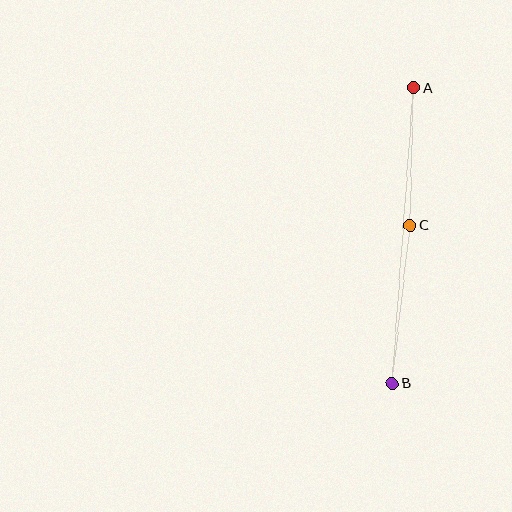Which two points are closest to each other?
Points A and C are closest to each other.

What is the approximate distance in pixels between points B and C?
The distance between B and C is approximately 160 pixels.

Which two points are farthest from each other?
Points A and B are farthest from each other.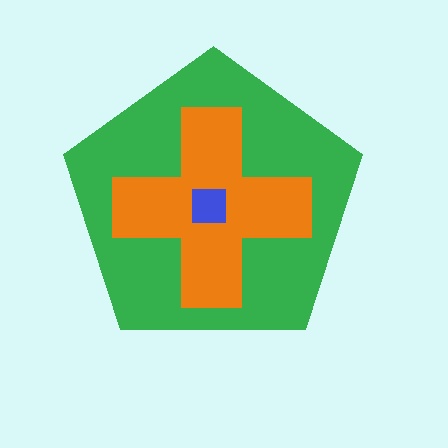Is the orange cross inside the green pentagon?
Yes.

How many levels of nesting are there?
3.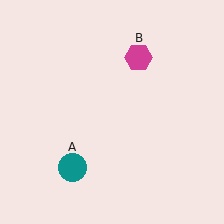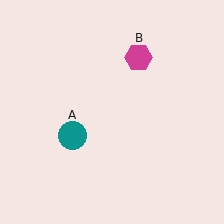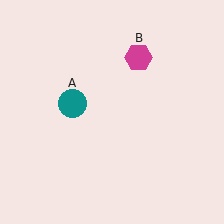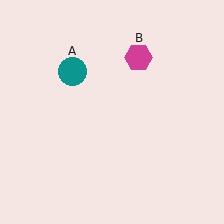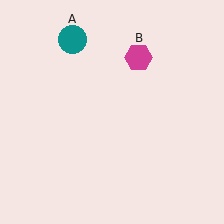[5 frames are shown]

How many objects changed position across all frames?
1 object changed position: teal circle (object A).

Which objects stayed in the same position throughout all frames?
Magenta hexagon (object B) remained stationary.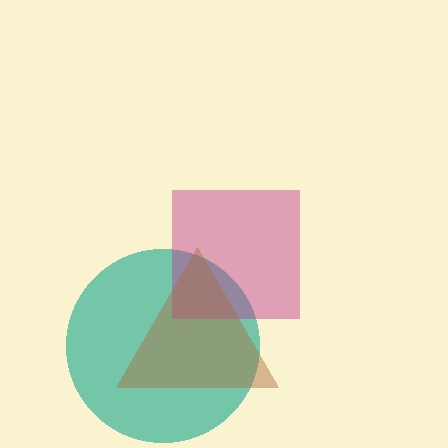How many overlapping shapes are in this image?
There are 3 overlapping shapes in the image.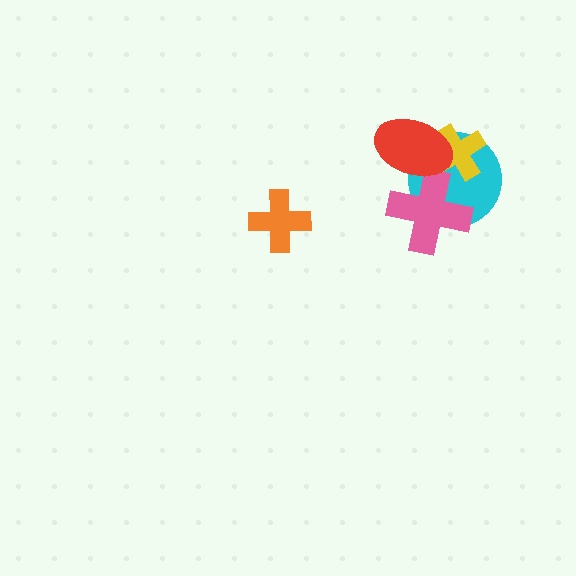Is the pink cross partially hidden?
Yes, it is partially covered by another shape.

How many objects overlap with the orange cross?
0 objects overlap with the orange cross.